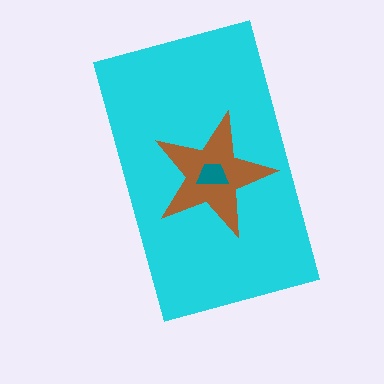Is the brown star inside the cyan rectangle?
Yes.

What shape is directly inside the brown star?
The teal trapezoid.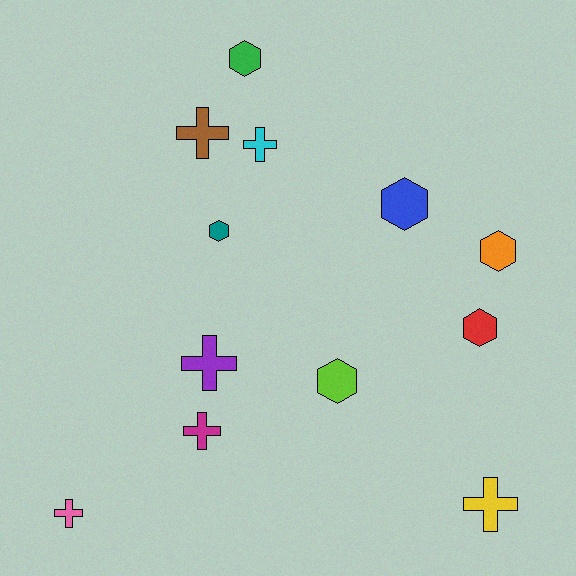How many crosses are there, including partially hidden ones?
There are 6 crosses.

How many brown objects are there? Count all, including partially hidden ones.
There is 1 brown object.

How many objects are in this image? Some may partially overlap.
There are 12 objects.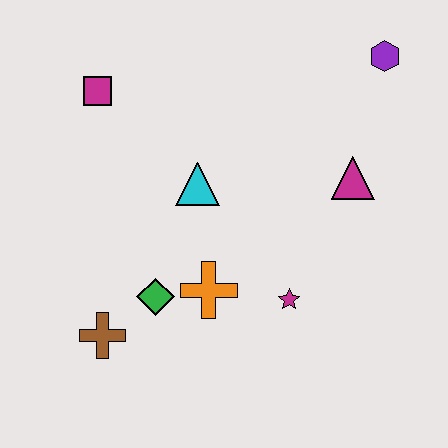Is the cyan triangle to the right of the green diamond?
Yes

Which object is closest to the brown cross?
The green diamond is closest to the brown cross.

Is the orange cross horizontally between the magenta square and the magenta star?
Yes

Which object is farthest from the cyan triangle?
The purple hexagon is farthest from the cyan triangle.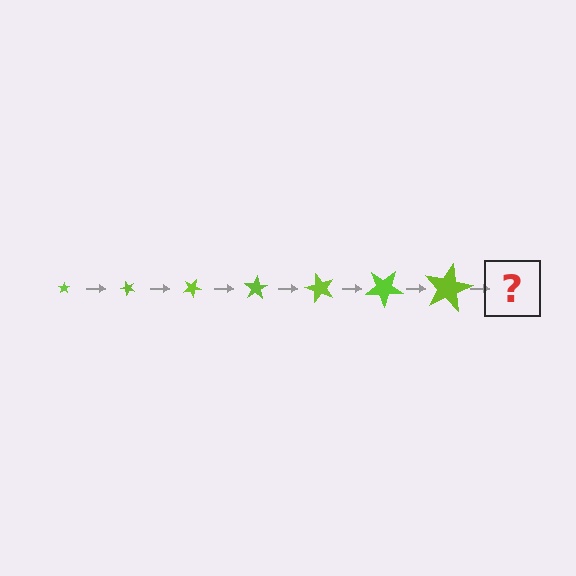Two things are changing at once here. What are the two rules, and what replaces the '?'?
The two rules are that the star grows larger each step and it rotates 50 degrees each step. The '?' should be a star, larger than the previous one and rotated 350 degrees from the start.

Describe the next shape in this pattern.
It should be a star, larger than the previous one and rotated 350 degrees from the start.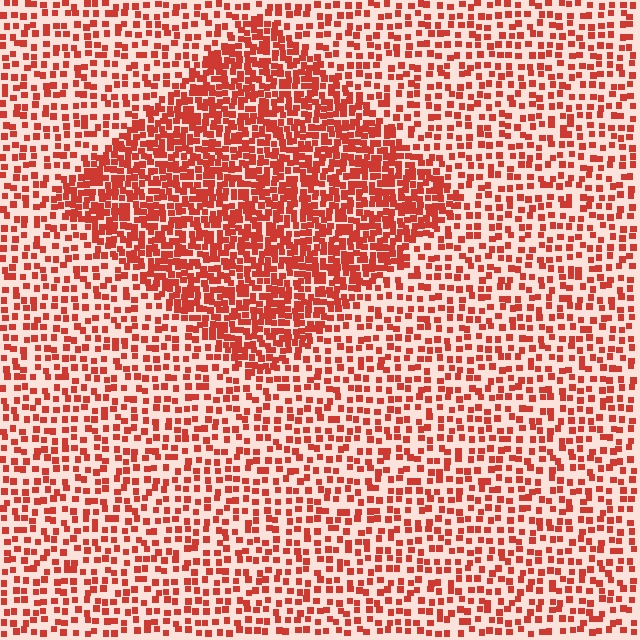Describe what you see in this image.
The image contains small red elements arranged at two different densities. A diamond-shaped region is visible where the elements are more densely packed than the surrounding area.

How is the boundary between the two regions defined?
The boundary is defined by a change in element density (approximately 2.1x ratio). All elements are the same color, size, and shape.